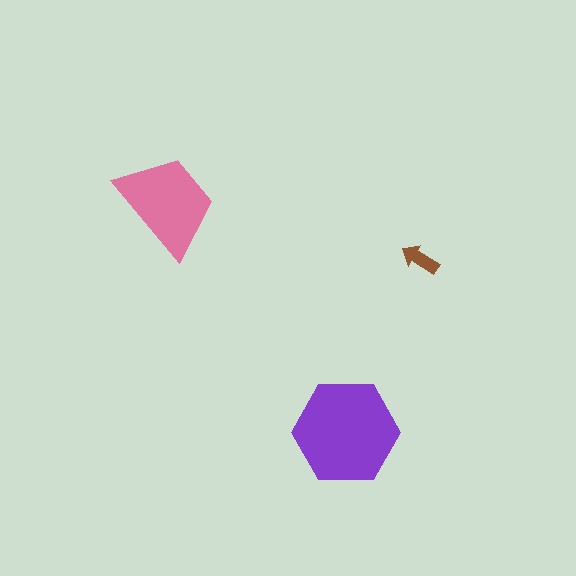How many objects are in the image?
There are 3 objects in the image.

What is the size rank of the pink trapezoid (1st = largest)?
2nd.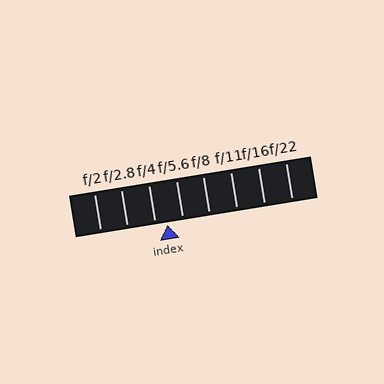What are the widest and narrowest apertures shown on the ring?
The widest aperture shown is f/2 and the narrowest is f/22.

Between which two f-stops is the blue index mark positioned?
The index mark is between f/4 and f/5.6.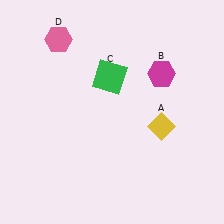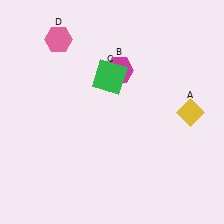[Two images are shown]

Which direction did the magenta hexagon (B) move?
The magenta hexagon (B) moved left.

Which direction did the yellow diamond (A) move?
The yellow diamond (A) moved right.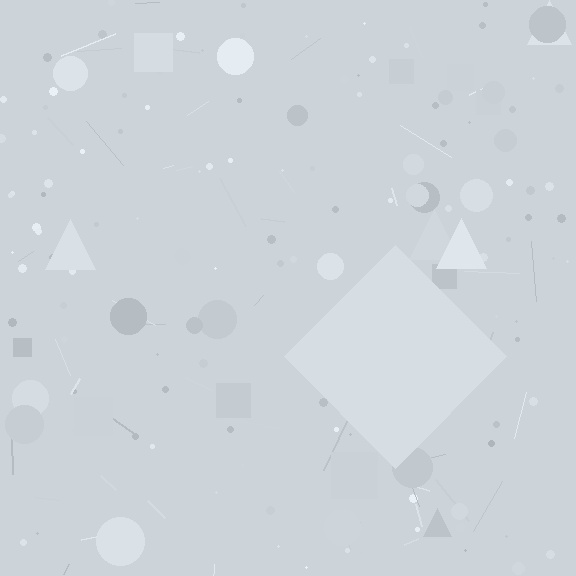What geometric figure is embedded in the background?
A diamond is embedded in the background.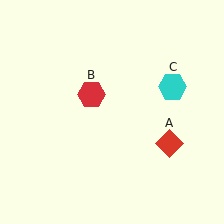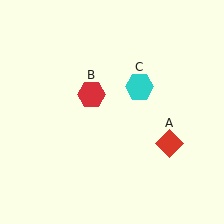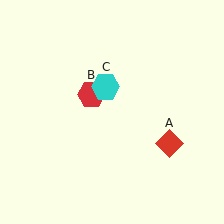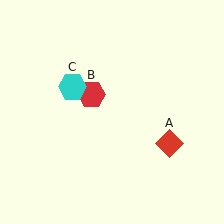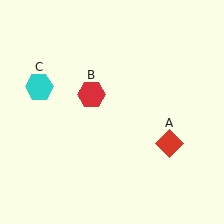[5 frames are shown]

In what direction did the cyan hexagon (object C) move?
The cyan hexagon (object C) moved left.